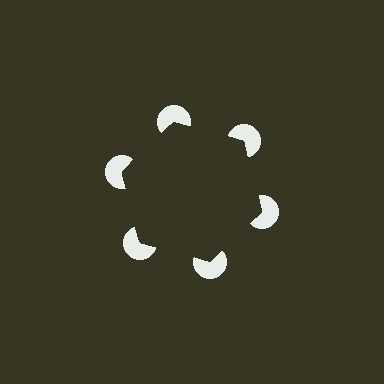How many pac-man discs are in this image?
There are 6 — one at each vertex of the illusory hexagon.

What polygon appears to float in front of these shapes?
An illusory hexagon — its edges are inferred from the aligned wedge cuts in the pac-man discs, not physically drawn.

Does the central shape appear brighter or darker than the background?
It typically appears slightly darker than the background, even though no actual brightness change is drawn.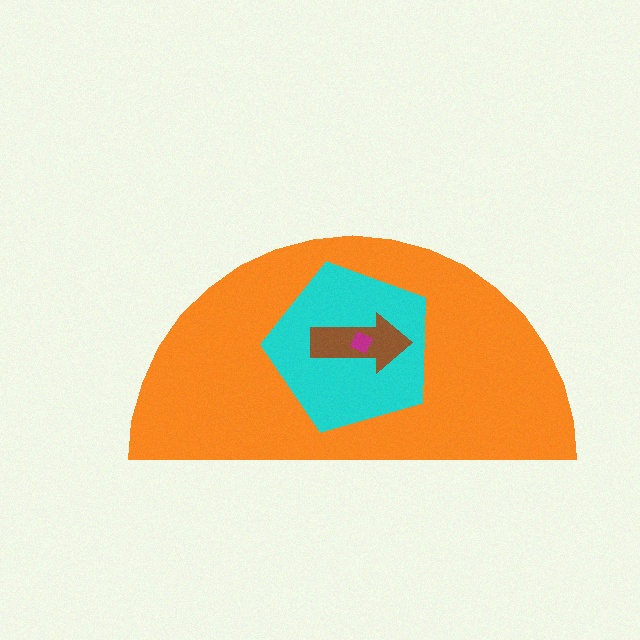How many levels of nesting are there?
4.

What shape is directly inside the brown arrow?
The magenta diamond.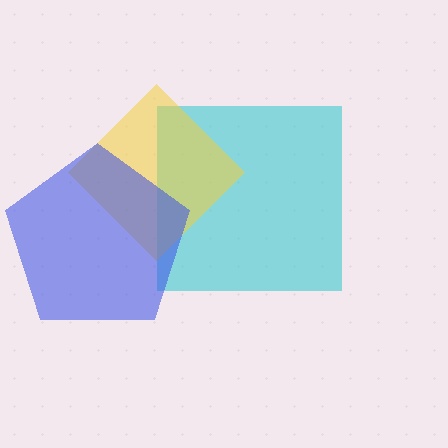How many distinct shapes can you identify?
There are 3 distinct shapes: a cyan square, a yellow diamond, a blue pentagon.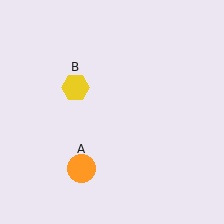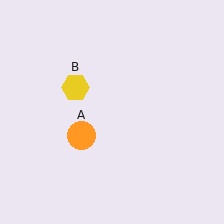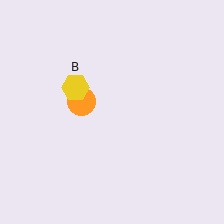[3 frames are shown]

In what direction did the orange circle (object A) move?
The orange circle (object A) moved up.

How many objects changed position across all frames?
1 object changed position: orange circle (object A).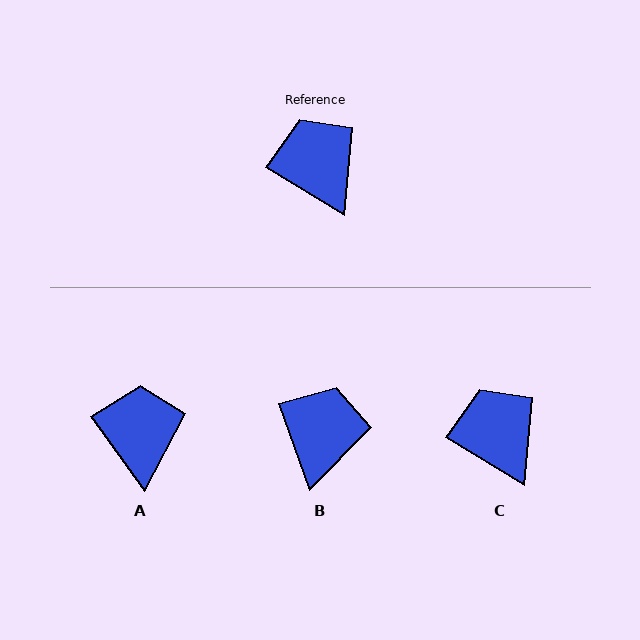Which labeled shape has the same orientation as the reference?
C.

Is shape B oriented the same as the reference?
No, it is off by about 40 degrees.